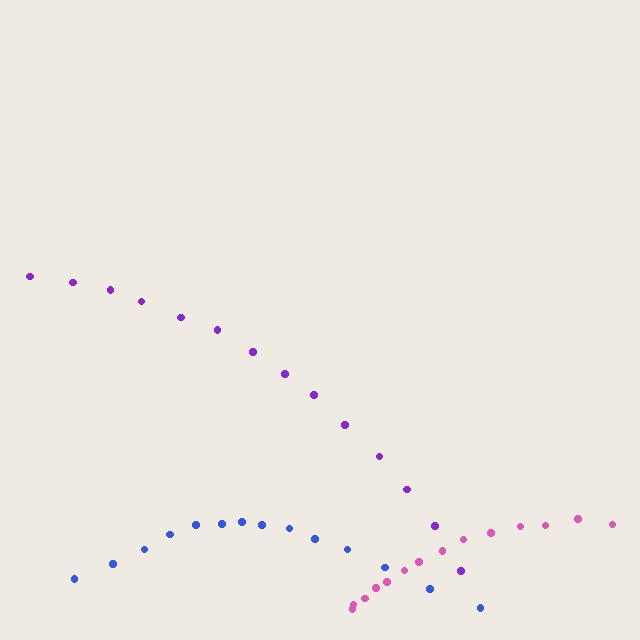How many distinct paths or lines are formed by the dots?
There are 3 distinct paths.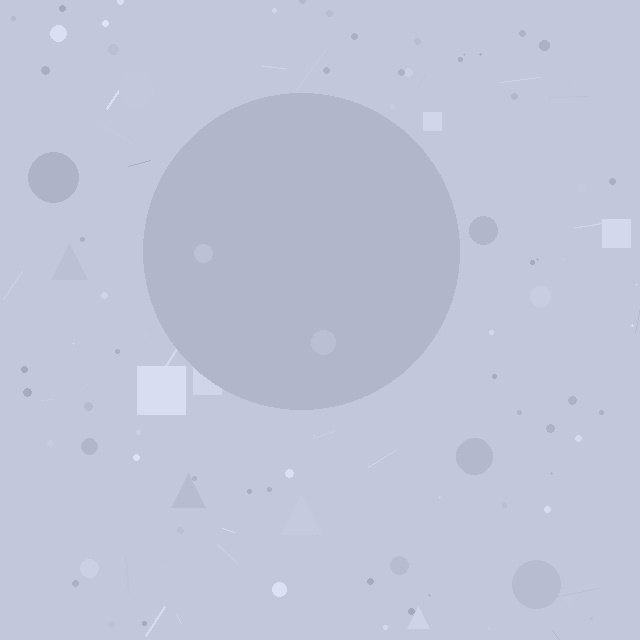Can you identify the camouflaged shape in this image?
The camouflaged shape is a circle.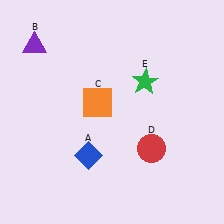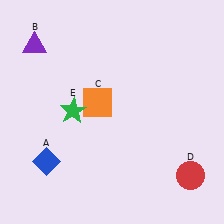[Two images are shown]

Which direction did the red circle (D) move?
The red circle (D) moved right.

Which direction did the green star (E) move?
The green star (E) moved left.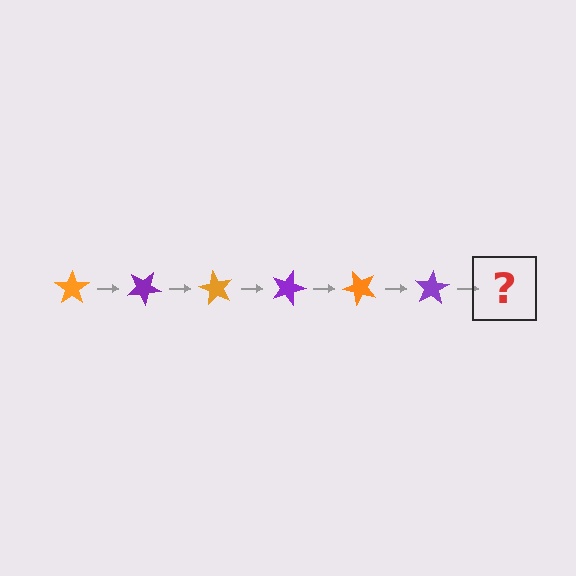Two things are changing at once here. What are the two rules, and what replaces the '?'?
The two rules are that it rotates 30 degrees each step and the color cycles through orange and purple. The '?' should be an orange star, rotated 180 degrees from the start.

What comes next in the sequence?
The next element should be an orange star, rotated 180 degrees from the start.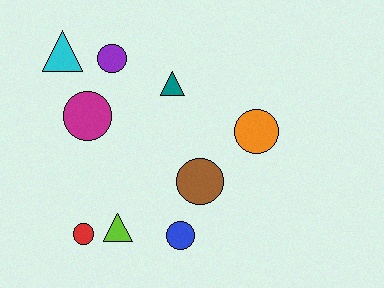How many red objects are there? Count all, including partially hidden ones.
There is 1 red object.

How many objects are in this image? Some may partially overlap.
There are 9 objects.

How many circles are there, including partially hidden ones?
There are 6 circles.